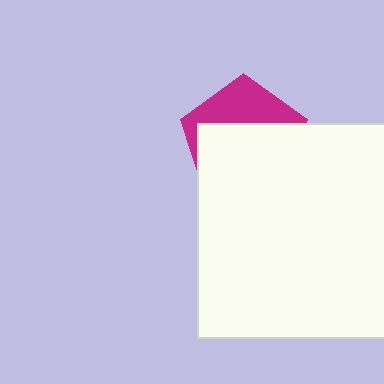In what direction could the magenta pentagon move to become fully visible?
The magenta pentagon could move up. That would shift it out from behind the white square entirely.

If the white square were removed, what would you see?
You would see the complete magenta pentagon.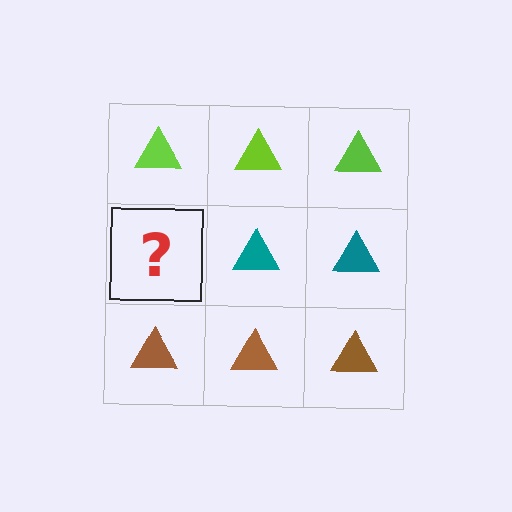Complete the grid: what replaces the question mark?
The question mark should be replaced with a teal triangle.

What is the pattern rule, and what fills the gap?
The rule is that each row has a consistent color. The gap should be filled with a teal triangle.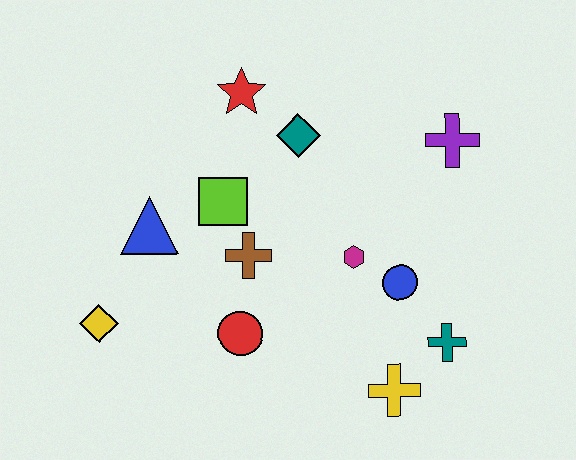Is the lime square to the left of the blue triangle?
No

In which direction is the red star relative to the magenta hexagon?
The red star is above the magenta hexagon.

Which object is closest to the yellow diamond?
The blue triangle is closest to the yellow diamond.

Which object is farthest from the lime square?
The teal cross is farthest from the lime square.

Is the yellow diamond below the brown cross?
Yes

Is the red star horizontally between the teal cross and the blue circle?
No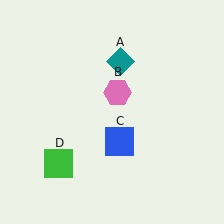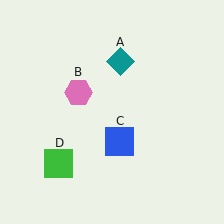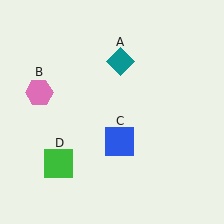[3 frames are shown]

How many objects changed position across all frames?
1 object changed position: pink hexagon (object B).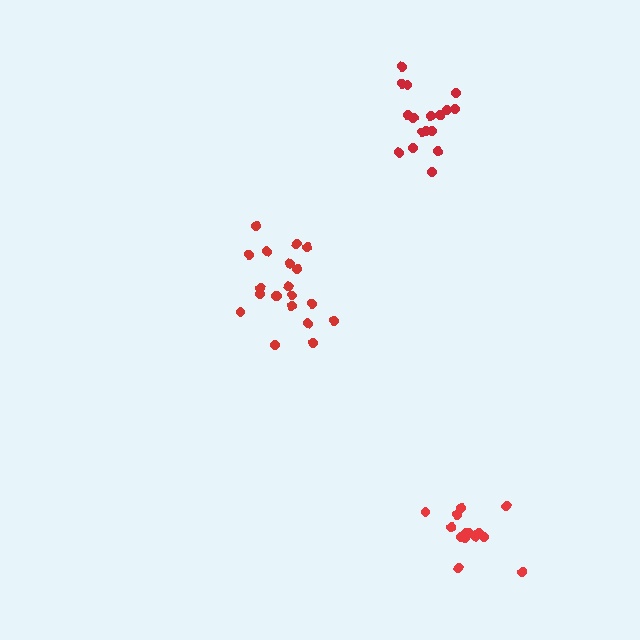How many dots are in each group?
Group 1: 20 dots, Group 2: 14 dots, Group 3: 17 dots (51 total).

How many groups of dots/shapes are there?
There are 3 groups.